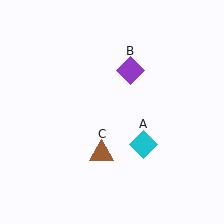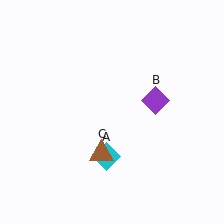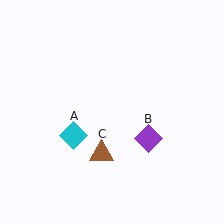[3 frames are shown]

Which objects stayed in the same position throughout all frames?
Brown triangle (object C) remained stationary.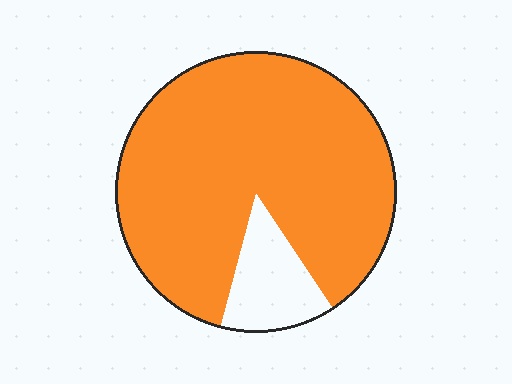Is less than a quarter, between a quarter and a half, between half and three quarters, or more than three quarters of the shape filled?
More than three quarters.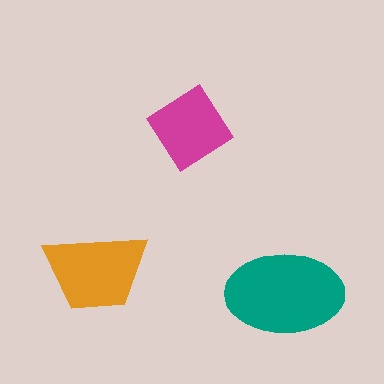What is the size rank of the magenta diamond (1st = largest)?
3rd.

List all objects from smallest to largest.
The magenta diamond, the orange trapezoid, the teal ellipse.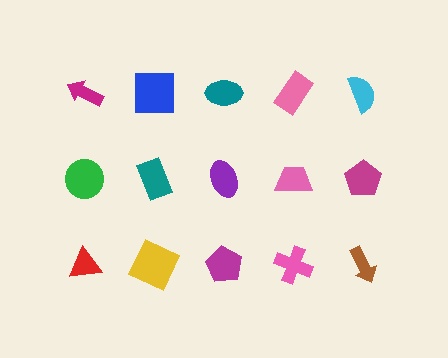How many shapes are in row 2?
5 shapes.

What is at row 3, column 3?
A magenta pentagon.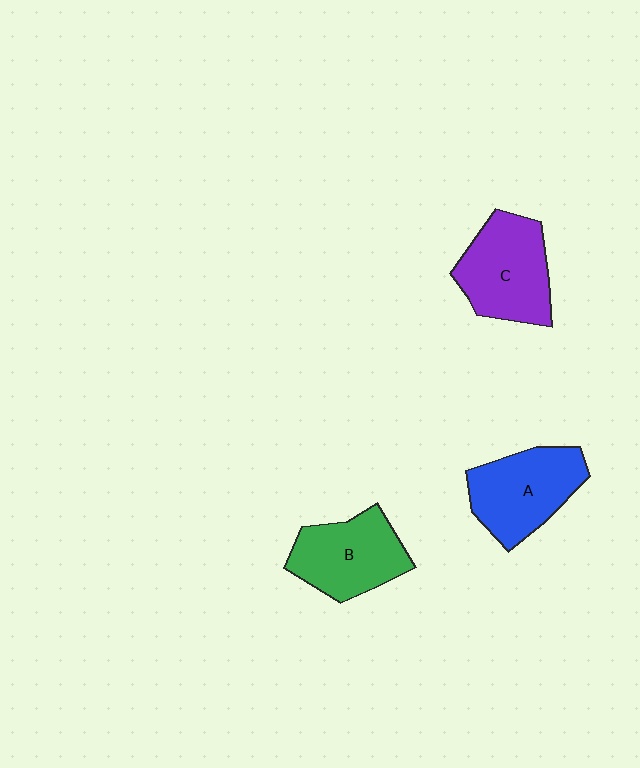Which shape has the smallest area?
Shape B (green).